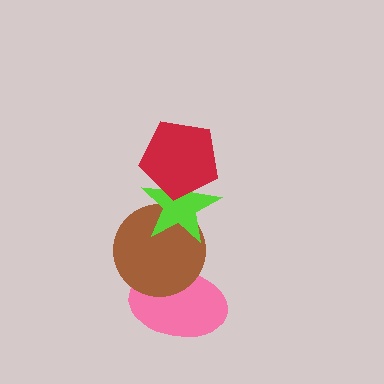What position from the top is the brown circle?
The brown circle is 3rd from the top.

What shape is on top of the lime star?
The red pentagon is on top of the lime star.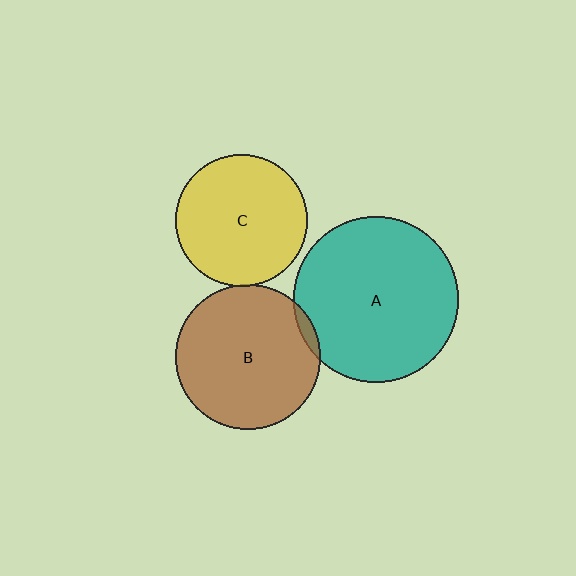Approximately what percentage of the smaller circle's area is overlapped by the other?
Approximately 5%.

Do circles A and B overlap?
Yes.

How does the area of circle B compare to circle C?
Approximately 1.2 times.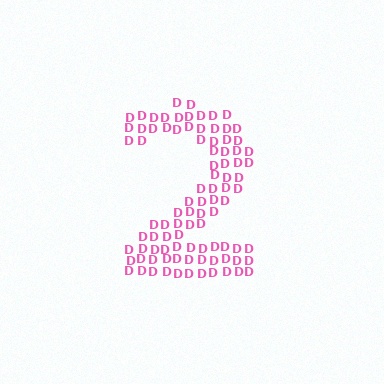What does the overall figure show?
The overall figure shows the digit 2.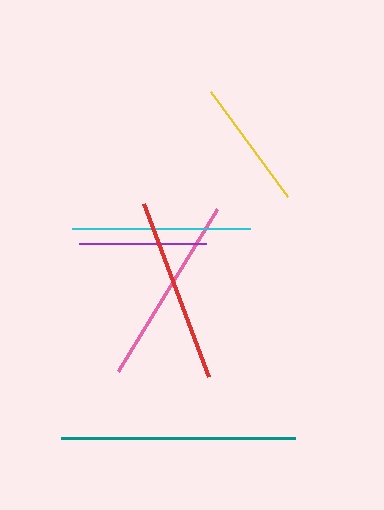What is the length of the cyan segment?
The cyan segment is approximately 178 pixels long.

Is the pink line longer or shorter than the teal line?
The teal line is longer than the pink line.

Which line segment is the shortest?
The purple line is the shortest at approximately 126 pixels.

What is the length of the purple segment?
The purple segment is approximately 126 pixels long.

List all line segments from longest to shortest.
From longest to shortest: teal, pink, red, cyan, yellow, purple.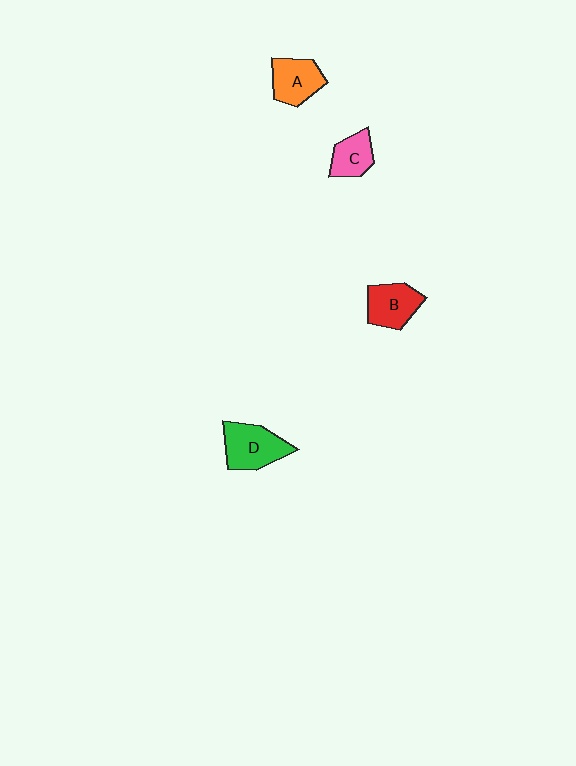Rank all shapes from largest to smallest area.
From largest to smallest: D (green), B (red), A (orange), C (pink).